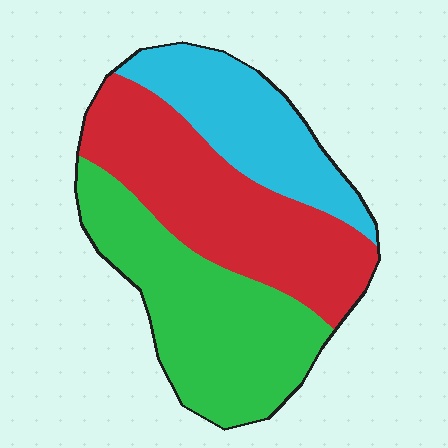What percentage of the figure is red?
Red covers around 40% of the figure.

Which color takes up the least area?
Cyan, at roughly 25%.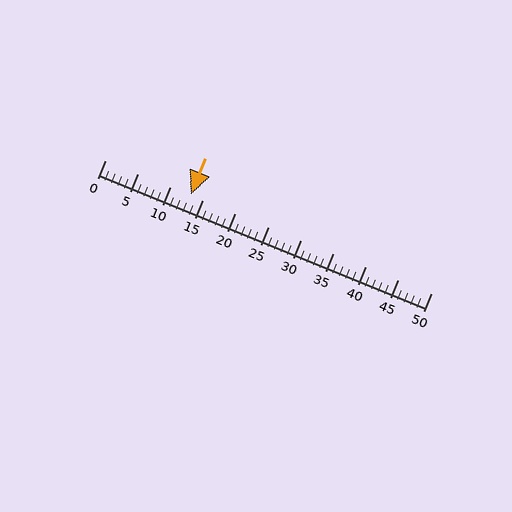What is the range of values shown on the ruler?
The ruler shows values from 0 to 50.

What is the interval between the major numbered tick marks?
The major tick marks are spaced 5 units apart.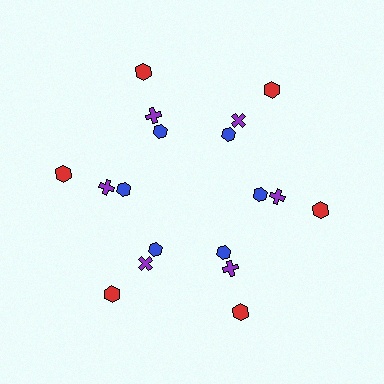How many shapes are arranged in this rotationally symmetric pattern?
There are 18 shapes, arranged in 6 groups of 3.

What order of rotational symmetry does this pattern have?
This pattern has 6-fold rotational symmetry.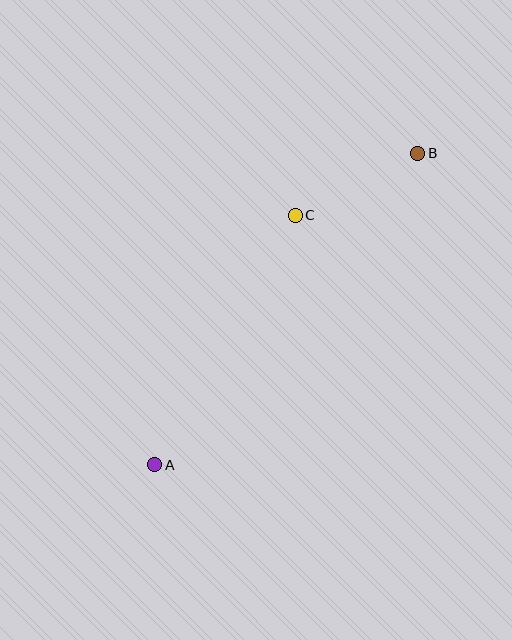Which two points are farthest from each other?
Points A and B are farthest from each other.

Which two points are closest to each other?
Points B and C are closest to each other.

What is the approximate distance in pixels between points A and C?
The distance between A and C is approximately 286 pixels.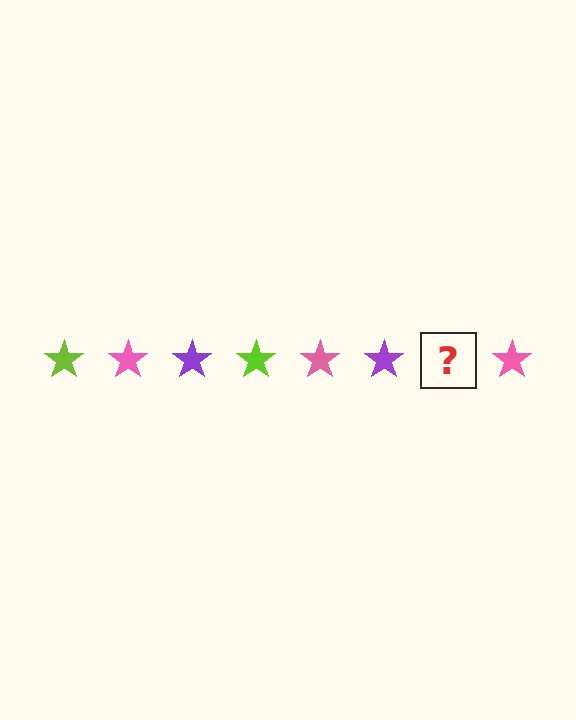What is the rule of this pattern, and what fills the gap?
The rule is that the pattern cycles through lime, pink, purple stars. The gap should be filled with a lime star.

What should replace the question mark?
The question mark should be replaced with a lime star.